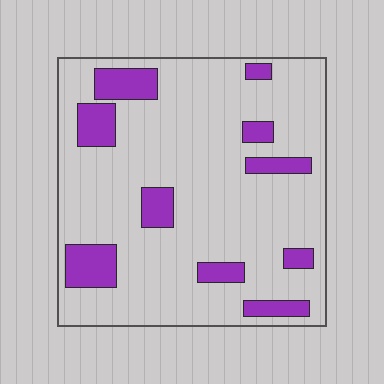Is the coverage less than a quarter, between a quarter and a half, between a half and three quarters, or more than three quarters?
Less than a quarter.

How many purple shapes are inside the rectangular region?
10.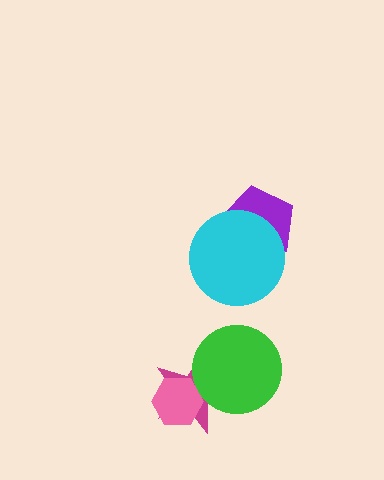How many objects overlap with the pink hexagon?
1 object overlaps with the pink hexagon.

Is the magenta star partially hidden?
Yes, it is partially covered by another shape.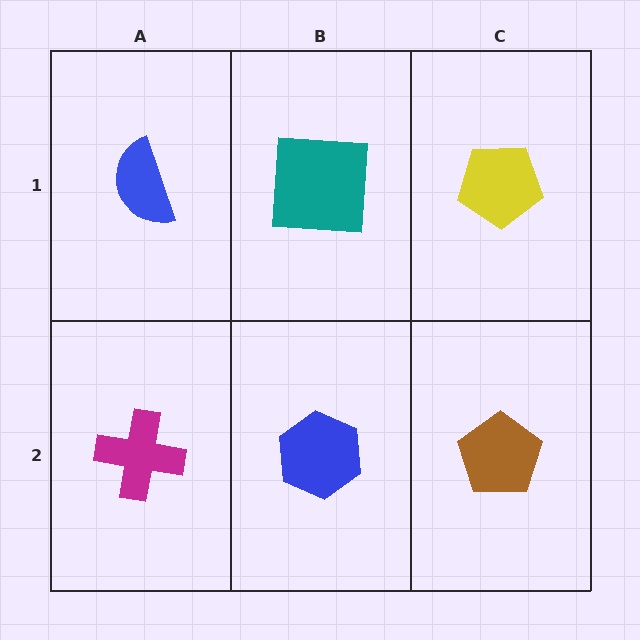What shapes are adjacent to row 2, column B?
A teal square (row 1, column B), a magenta cross (row 2, column A), a brown pentagon (row 2, column C).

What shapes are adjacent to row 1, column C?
A brown pentagon (row 2, column C), a teal square (row 1, column B).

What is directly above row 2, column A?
A blue semicircle.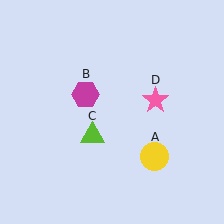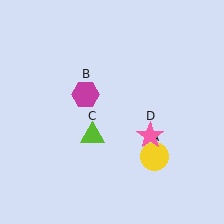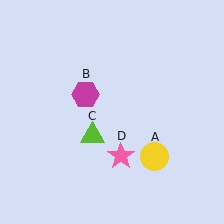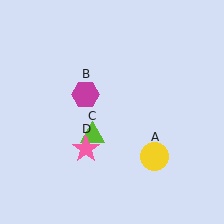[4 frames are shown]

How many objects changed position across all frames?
1 object changed position: pink star (object D).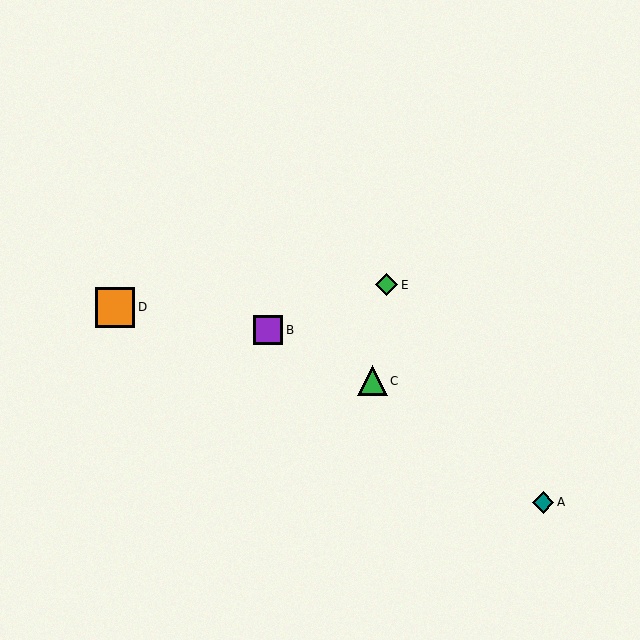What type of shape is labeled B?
Shape B is a purple square.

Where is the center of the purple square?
The center of the purple square is at (268, 330).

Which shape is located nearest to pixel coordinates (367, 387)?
The green triangle (labeled C) at (372, 381) is nearest to that location.